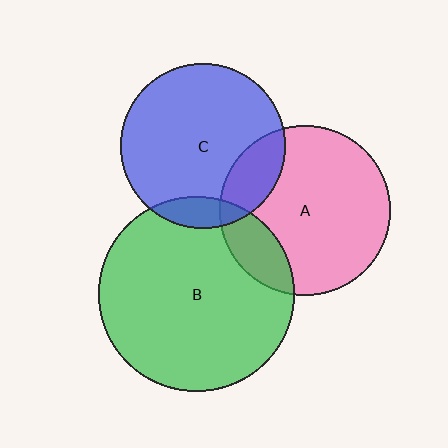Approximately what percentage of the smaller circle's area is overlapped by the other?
Approximately 20%.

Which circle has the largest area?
Circle B (green).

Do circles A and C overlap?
Yes.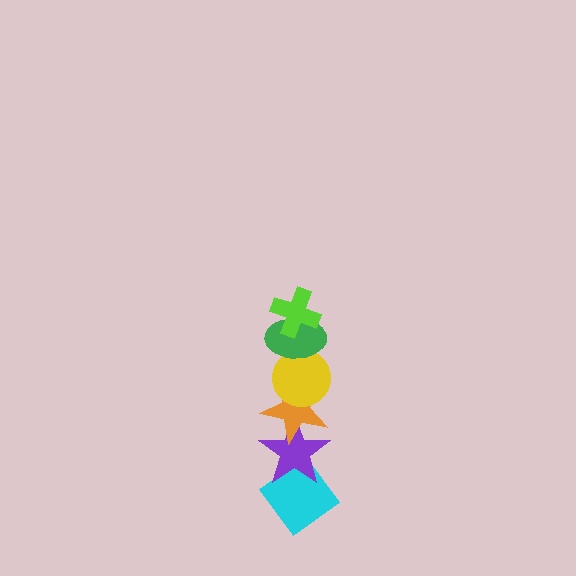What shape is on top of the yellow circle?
The green ellipse is on top of the yellow circle.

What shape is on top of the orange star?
The yellow circle is on top of the orange star.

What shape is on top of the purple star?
The orange star is on top of the purple star.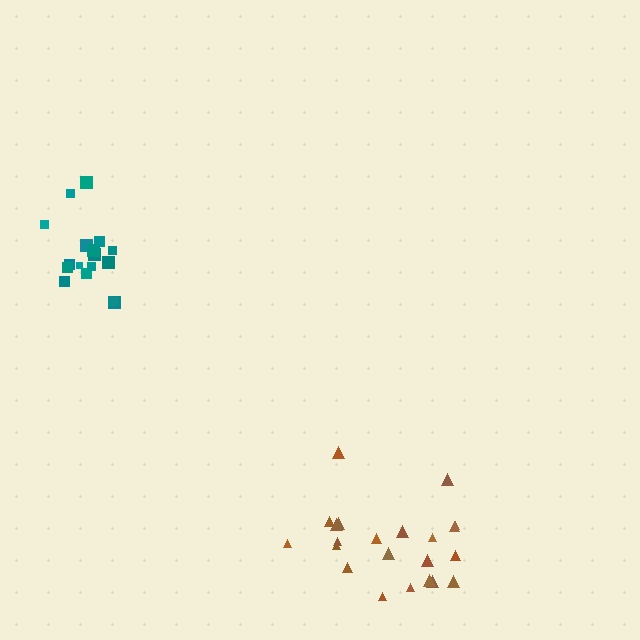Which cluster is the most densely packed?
Teal.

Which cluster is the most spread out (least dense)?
Brown.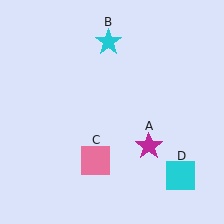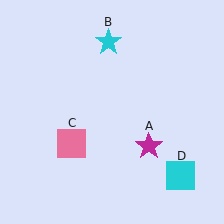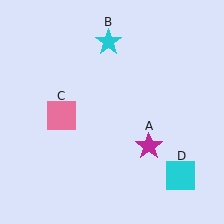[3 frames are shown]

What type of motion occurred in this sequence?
The pink square (object C) rotated clockwise around the center of the scene.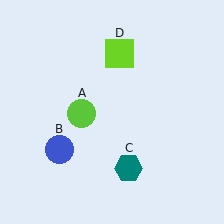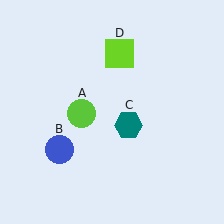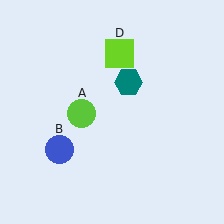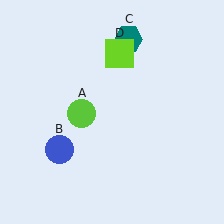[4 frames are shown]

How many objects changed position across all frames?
1 object changed position: teal hexagon (object C).